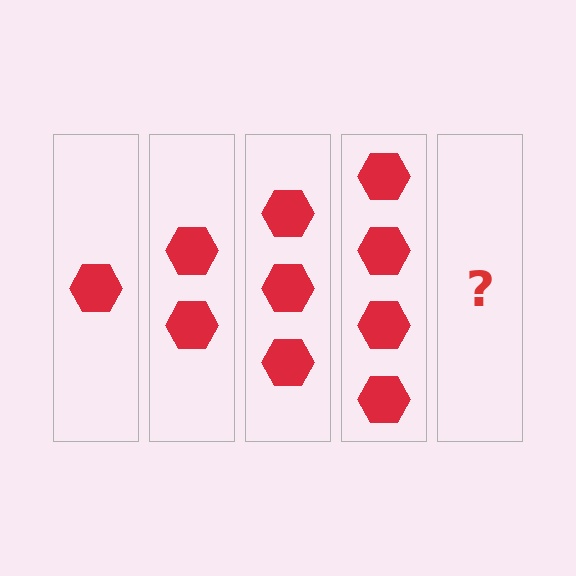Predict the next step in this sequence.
The next step is 5 hexagons.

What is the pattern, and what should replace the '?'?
The pattern is that each step adds one more hexagon. The '?' should be 5 hexagons.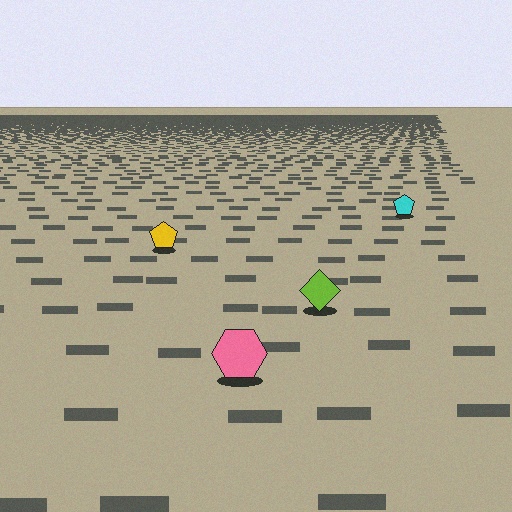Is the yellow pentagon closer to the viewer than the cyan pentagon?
Yes. The yellow pentagon is closer — you can tell from the texture gradient: the ground texture is coarser near it.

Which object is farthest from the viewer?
The cyan pentagon is farthest from the viewer. It appears smaller and the ground texture around it is denser.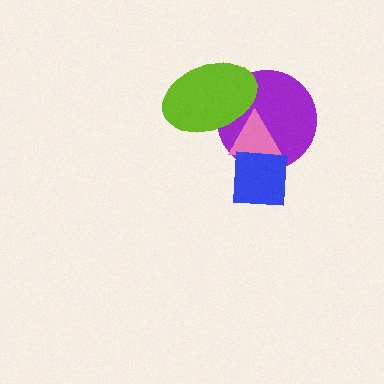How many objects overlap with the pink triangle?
3 objects overlap with the pink triangle.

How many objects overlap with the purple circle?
3 objects overlap with the purple circle.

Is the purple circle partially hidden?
Yes, it is partially covered by another shape.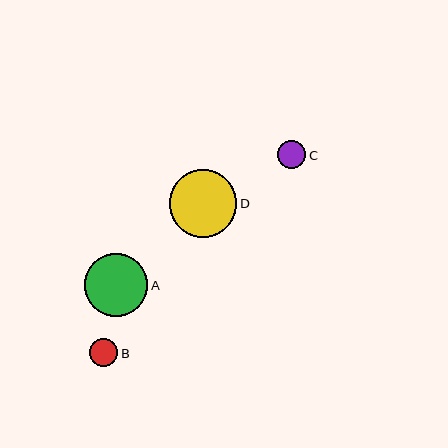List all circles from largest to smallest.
From largest to smallest: D, A, B, C.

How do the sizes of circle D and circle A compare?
Circle D and circle A are approximately the same size.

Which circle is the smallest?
Circle C is the smallest with a size of approximately 28 pixels.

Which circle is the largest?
Circle D is the largest with a size of approximately 67 pixels.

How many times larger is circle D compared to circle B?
Circle D is approximately 2.4 times the size of circle B.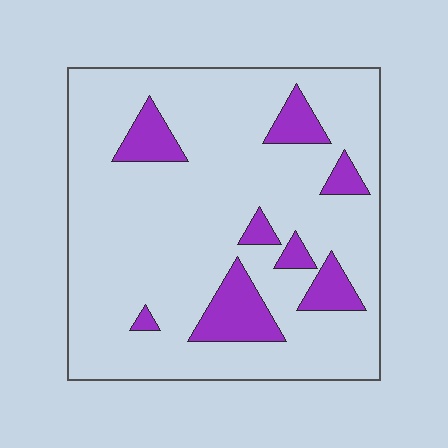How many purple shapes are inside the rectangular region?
8.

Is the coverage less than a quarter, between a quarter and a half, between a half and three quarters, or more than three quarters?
Less than a quarter.